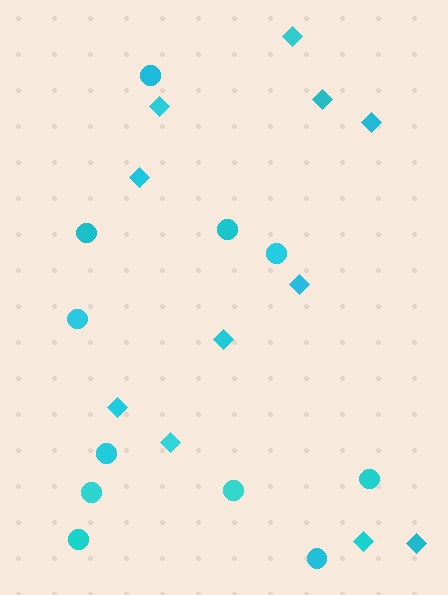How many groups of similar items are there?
There are 2 groups: one group of circles (11) and one group of diamonds (11).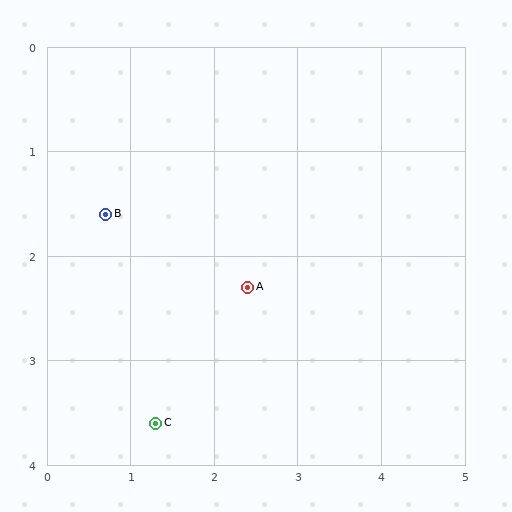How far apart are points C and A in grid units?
Points C and A are about 1.7 grid units apart.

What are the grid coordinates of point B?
Point B is at approximately (0.7, 1.6).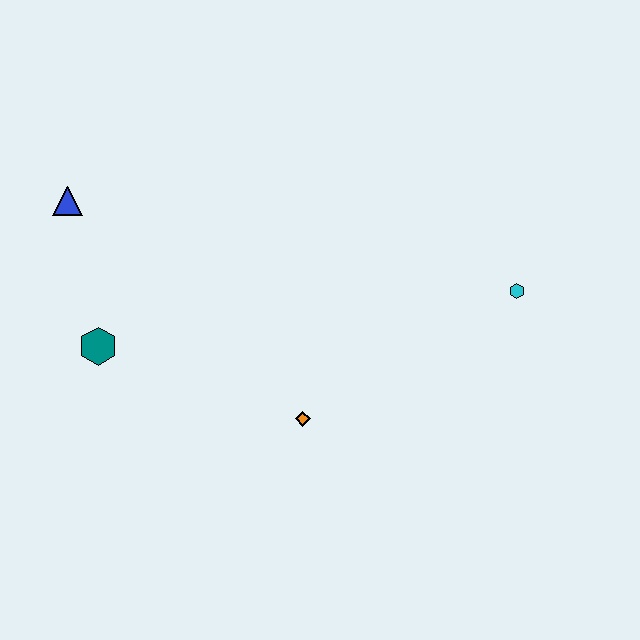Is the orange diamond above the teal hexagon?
No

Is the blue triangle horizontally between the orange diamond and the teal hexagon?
No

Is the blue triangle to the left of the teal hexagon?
Yes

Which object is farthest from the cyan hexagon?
The blue triangle is farthest from the cyan hexagon.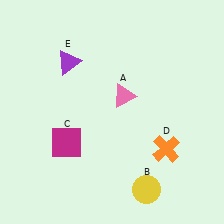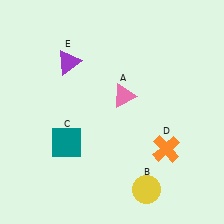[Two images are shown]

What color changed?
The square (C) changed from magenta in Image 1 to teal in Image 2.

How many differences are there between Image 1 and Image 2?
There is 1 difference between the two images.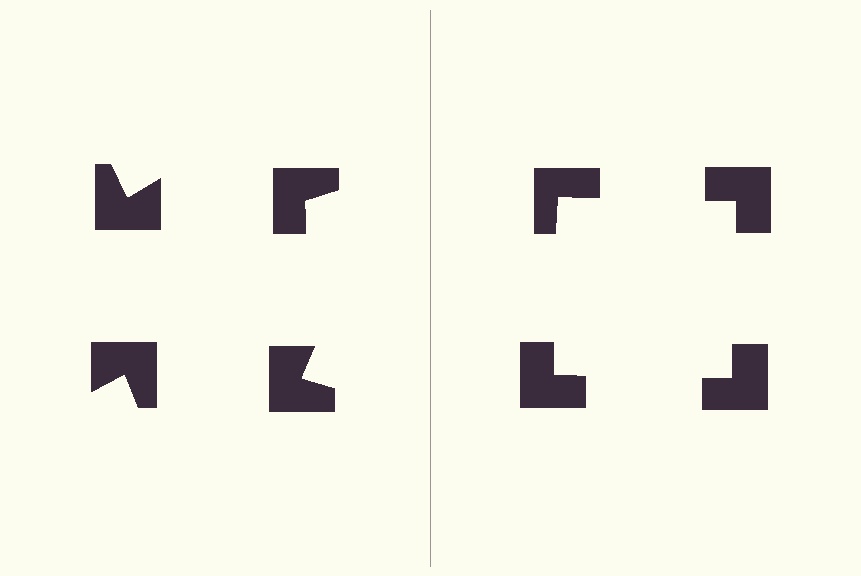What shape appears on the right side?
An illusory square.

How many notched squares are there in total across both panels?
8 — 4 on each side.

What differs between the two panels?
The notched squares are positioned identically on both sides; only the wedge orientations differ. On the right they align to a square; on the left they are misaligned.